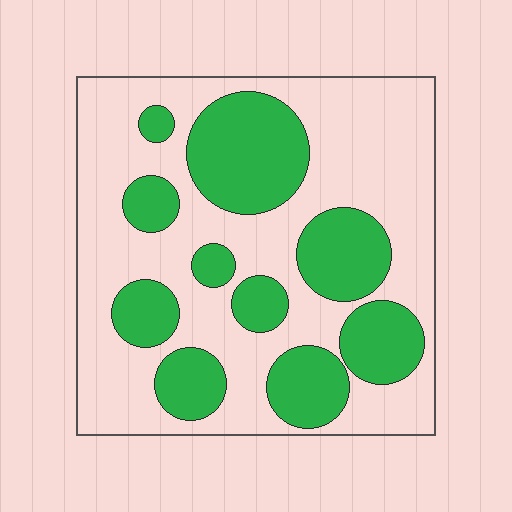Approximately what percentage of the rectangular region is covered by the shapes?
Approximately 35%.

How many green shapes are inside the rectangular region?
10.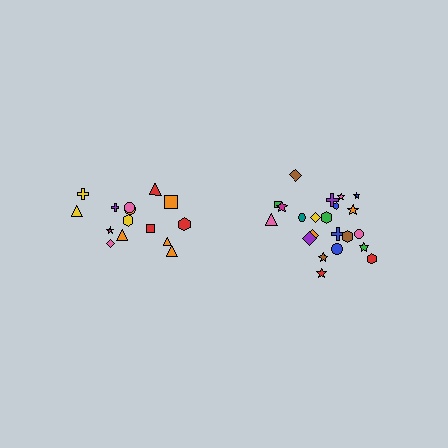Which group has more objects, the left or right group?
The right group.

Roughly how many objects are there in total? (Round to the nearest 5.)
Roughly 35 objects in total.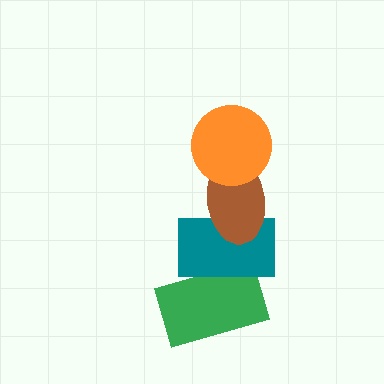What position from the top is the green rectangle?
The green rectangle is 4th from the top.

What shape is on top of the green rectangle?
The teal rectangle is on top of the green rectangle.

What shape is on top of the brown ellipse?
The orange circle is on top of the brown ellipse.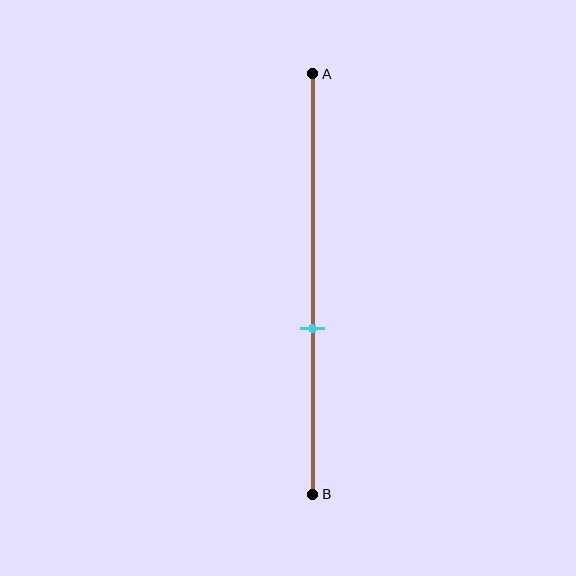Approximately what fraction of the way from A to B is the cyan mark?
The cyan mark is approximately 60% of the way from A to B.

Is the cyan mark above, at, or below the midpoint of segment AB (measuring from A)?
The cyan mark is below the midpoint of segment AB.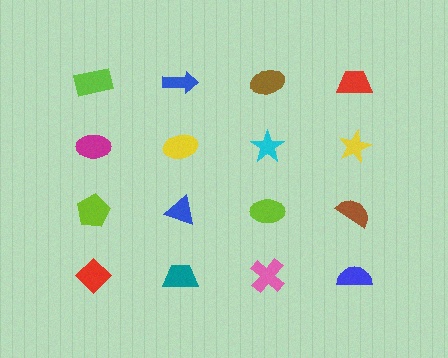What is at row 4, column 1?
A red diamond.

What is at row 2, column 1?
A magenta ellipse.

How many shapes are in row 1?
4 shapes.